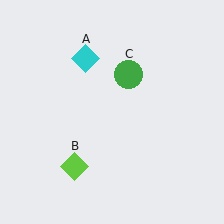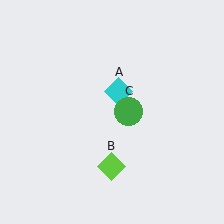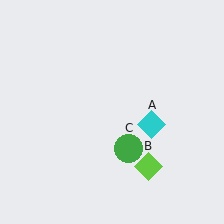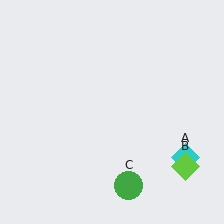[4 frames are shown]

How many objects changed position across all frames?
3 objects changed position: cyan diamond (object A), lime diamond (object B), green circle (object C).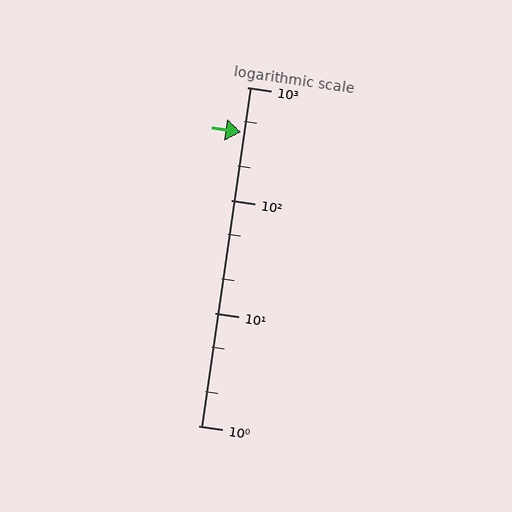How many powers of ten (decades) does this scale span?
The scale spans 3 decades, from 1 to 1000.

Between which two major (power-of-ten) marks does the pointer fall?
The pointer is between 100 and 1000.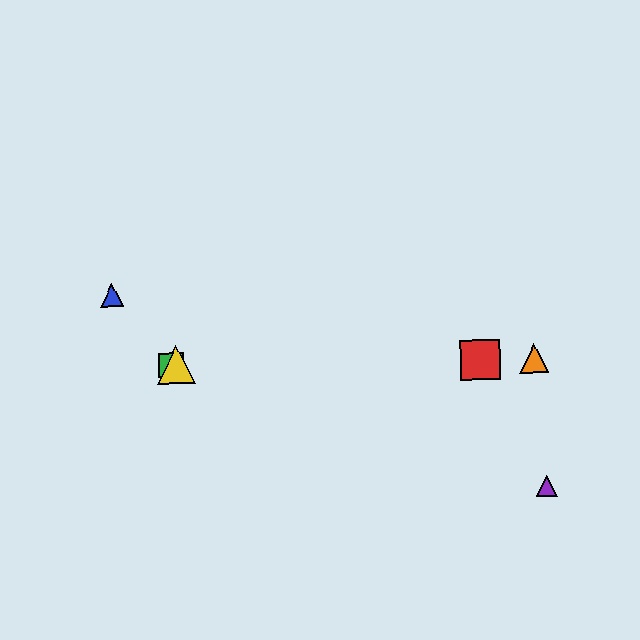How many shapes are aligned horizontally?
4 shapes (the red square, the green square, the yellow triangle, the orange triangle) are aligned horizontally.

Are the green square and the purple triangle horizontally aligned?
No, the green square is at y≈365 and the purple triangle is at y≈487.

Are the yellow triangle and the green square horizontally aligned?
Yes, both are at y≈365.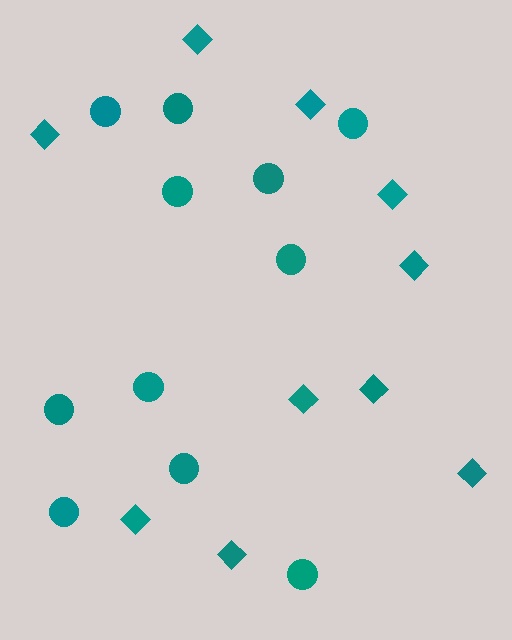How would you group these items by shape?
There are 2 groups: one group of circles (11) and one group of diamonds (10).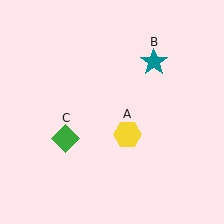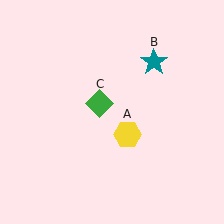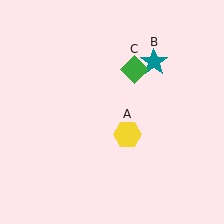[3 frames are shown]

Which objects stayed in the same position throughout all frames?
Yellow hexagon (object A) and teal star (object B) remained stationary.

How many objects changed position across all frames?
1 object changed position: green diamond (object C).